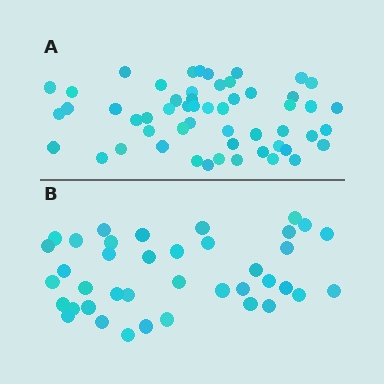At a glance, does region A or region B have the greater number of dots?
Region A (the top region) has more dots.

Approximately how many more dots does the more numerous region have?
Region A has approximately 15 more dots than region B.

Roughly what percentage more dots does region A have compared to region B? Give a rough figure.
About 40% more.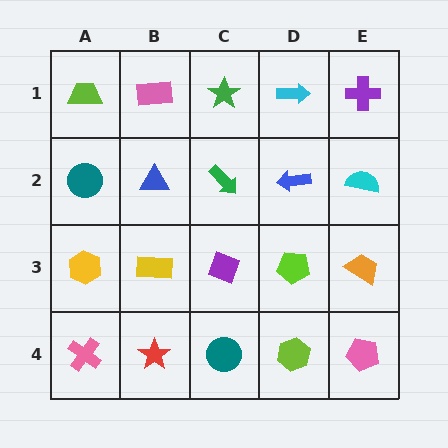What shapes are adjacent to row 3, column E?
A cyan semicircle (row 2, column E), a pink pentagon (row 4, column E), a lime pentagon (row 3, column D).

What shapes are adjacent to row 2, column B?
A pink rectangle (row 1, column B), a yellow rectangle (row 3, column B), a teal circle (row 2, column A), a green arrow (row 2, column C).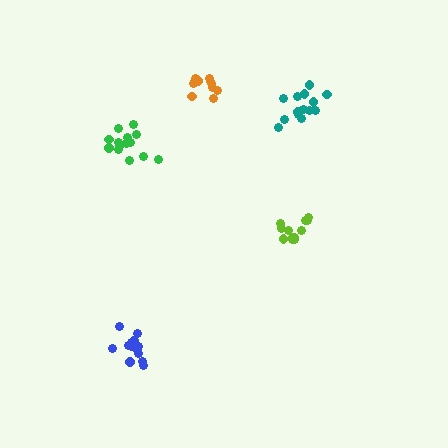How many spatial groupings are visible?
There are 5 spatial groupings.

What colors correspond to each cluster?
The clusters are colored: teal, green, blue, orange, lime.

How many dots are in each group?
Group 1: 14 dots, Group 2: 14 dots, Group 3: 13 dots, Group 4: 11 dots, Group 5: 12 dots (64 total).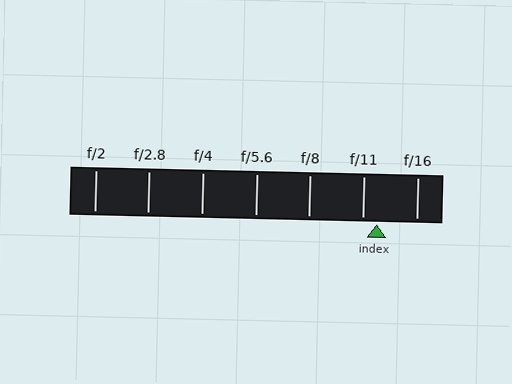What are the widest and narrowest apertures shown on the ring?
The widest aperture shown is f/2 and the narrowest is f/16.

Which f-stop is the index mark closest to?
The index mark is closest to f/11.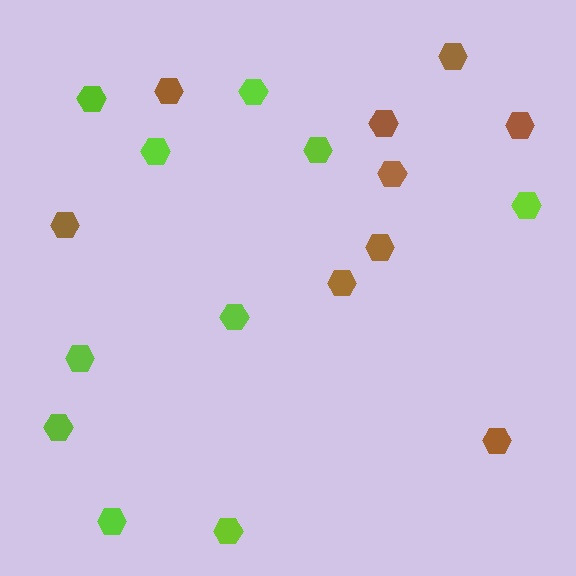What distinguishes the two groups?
There are 2 groups: one group of brown hexagons (9) and one group of lime hexagons (10).